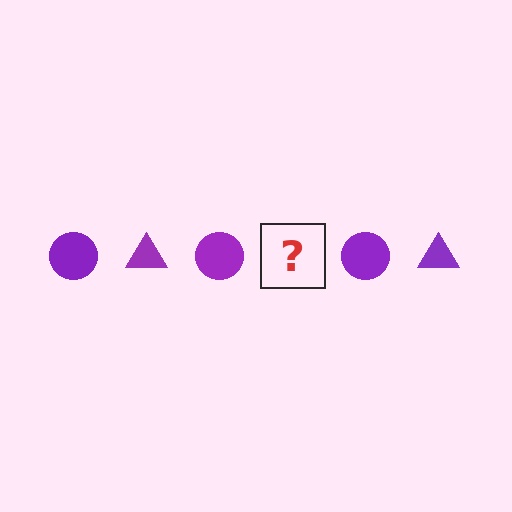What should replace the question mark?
The question mark should be replaced with a purple triangle.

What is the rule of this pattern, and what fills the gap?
The rule is that the pattern cycles through circle, triangle shapes in purple. The gap should be filled with a purple triangle.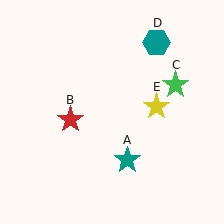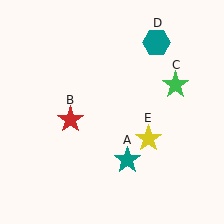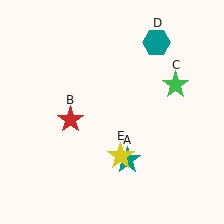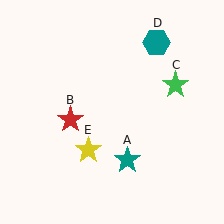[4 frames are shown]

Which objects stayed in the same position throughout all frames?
Teal star (object A) and red star (object B) and green star (object C) and teal hexagon (object D) remained stationary.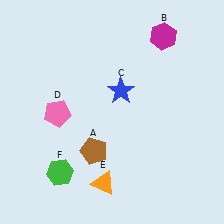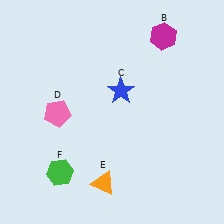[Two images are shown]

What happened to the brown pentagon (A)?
The brown pentagon (A) was removed in Image 2. It was in the bottom-left area of Image 1.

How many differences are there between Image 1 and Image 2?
There is 1 difference between the two images.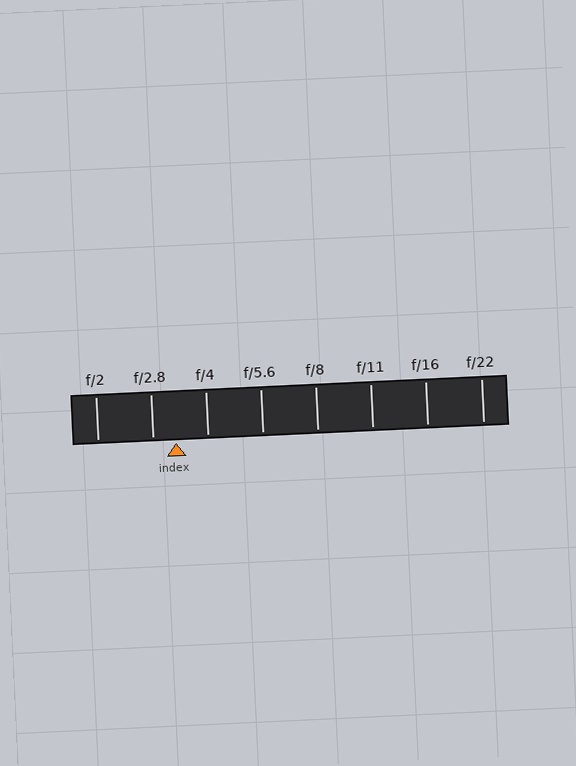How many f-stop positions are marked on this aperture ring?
There are 8 f-stop positions marked.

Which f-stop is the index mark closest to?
The index mark is closest to f/2.8.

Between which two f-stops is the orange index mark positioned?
The index mark is between f/2.8 and f/4.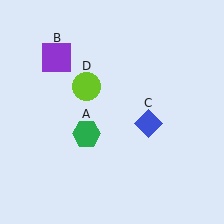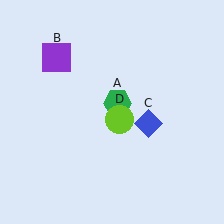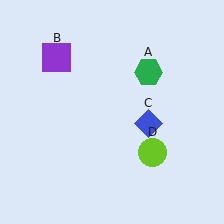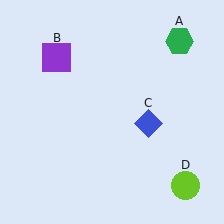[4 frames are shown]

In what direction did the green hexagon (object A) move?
The green hexagon (object A) moved up and to the right.